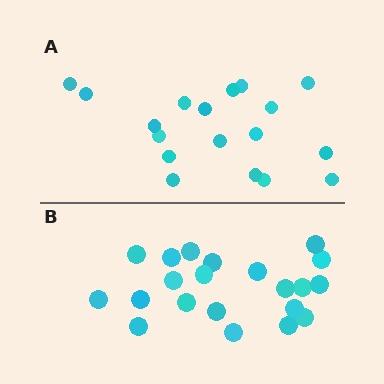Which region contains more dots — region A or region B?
Region B (the bottom region) has more dots.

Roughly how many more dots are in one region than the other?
Region B has just a few more — roughly 2 or 3 more dots than region A.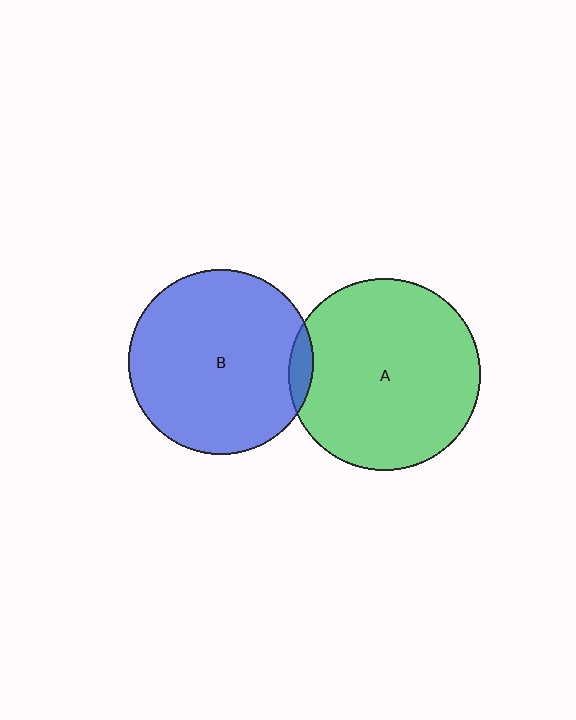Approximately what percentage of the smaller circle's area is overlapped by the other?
Approximately 5%.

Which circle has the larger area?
Circle A (green).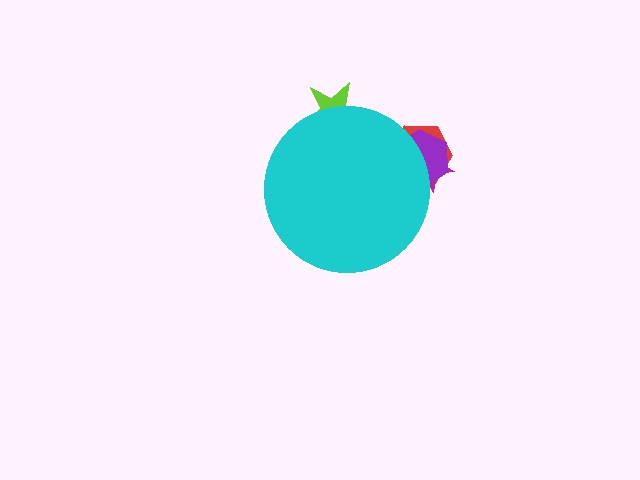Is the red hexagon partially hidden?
Yes, the red hexagon is partially hidden behind the cyan circle.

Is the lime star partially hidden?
Yes, the lime star is partially hidden behind the cyan circle.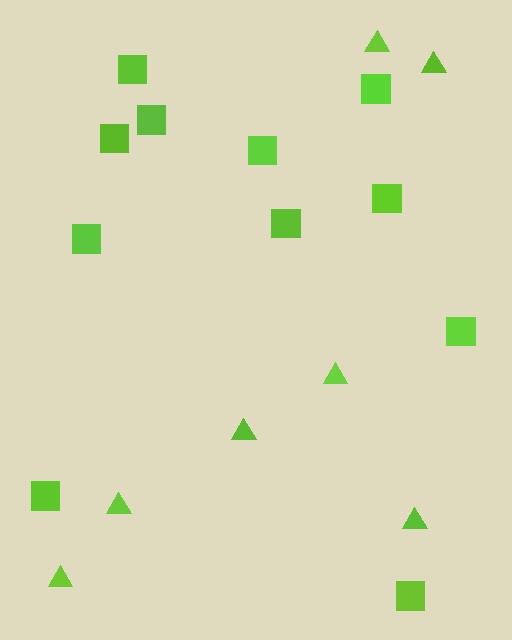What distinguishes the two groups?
There are 2 groups: one group of triangles (7) and one group of squares (11).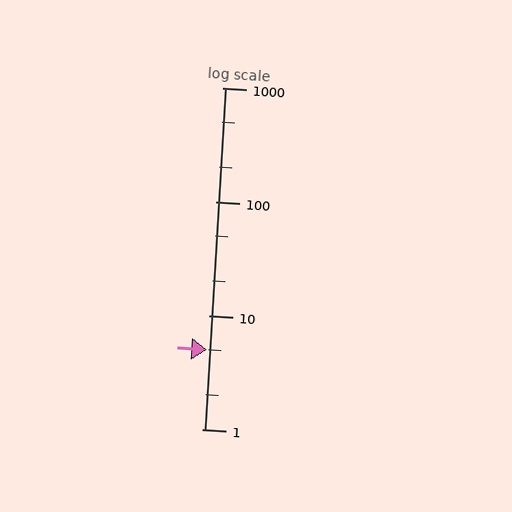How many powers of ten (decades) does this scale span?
The scale spans 3 decades, from 1 to 1000.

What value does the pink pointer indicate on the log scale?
The pointer indicates approximately 5.